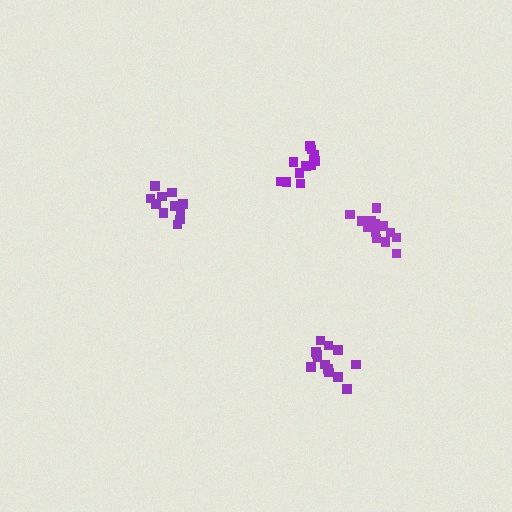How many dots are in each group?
Group 1: 12 dots, Group 2: 16 dots, Group 3: 12 dots, Group 4: 14 dots (54 total).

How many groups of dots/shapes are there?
There are 4 groups.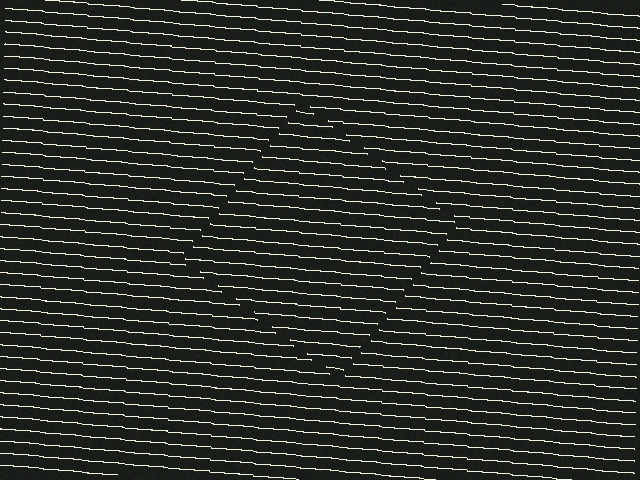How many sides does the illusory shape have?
4 sides — the line-ends trace a square.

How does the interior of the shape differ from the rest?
The interior of the shape contains the same grating, shifted by half a period — the contour is defined by the phase discontinuity where line-ends from the inner and outer gratings abut.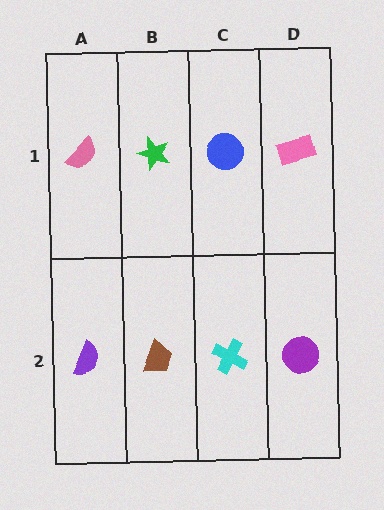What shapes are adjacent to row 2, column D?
A pink rectangle (row 1, column D), a cyan cross (row 2, column C).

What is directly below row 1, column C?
A cyan cross.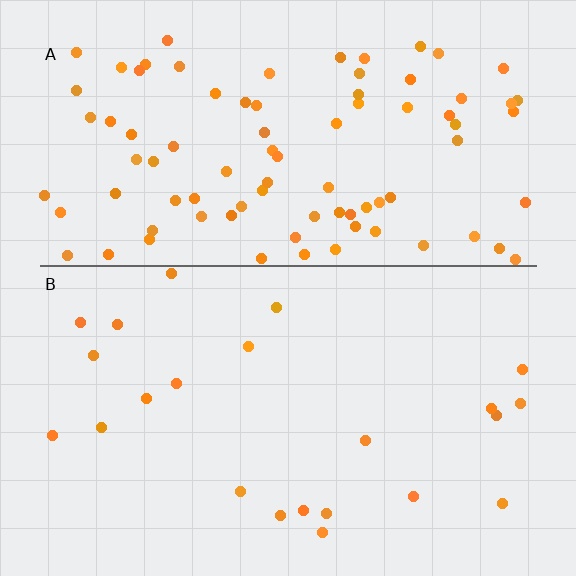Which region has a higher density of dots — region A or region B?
A (the top).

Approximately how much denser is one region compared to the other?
Approximately 3.9× — region A over region B.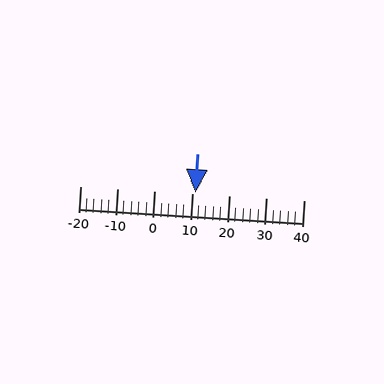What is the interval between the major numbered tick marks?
The major tick marks are spaced 10 units apart.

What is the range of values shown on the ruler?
The ruler shows values from -20 to 40.